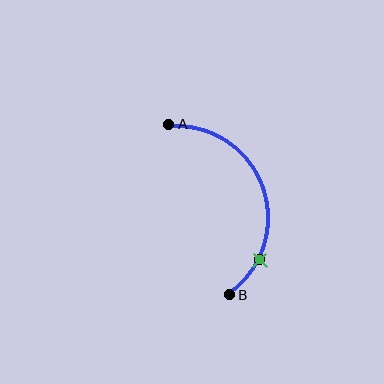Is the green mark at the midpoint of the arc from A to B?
No. The green mark lies on the arc but is closer to endpoint B. The arc midpoint would be at the point on the curve equidistant along the arc from both A and B.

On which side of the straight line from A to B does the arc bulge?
The arc bulges to the right of the straight line connecting A and B.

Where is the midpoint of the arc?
The arc midpoint is the point on the curve farthest from the straight line joining A and B. It sits to the right of that line.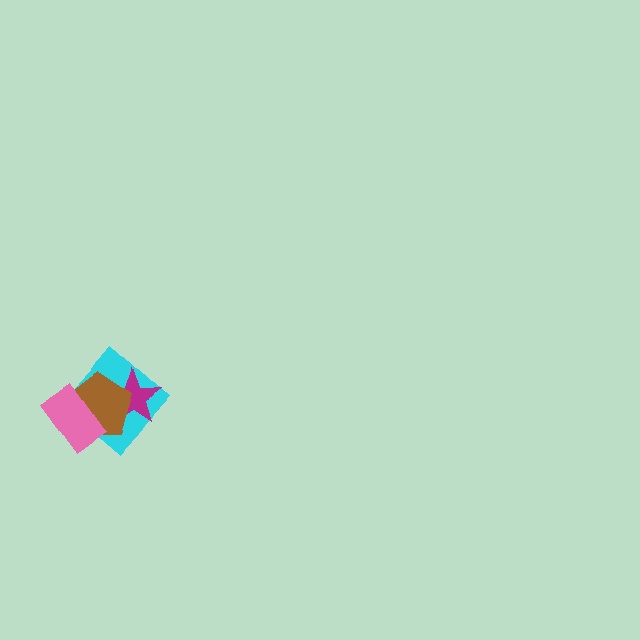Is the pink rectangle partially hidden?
No, no other shape covers it.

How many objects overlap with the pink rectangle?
2 objects overlap with the pink rectangle.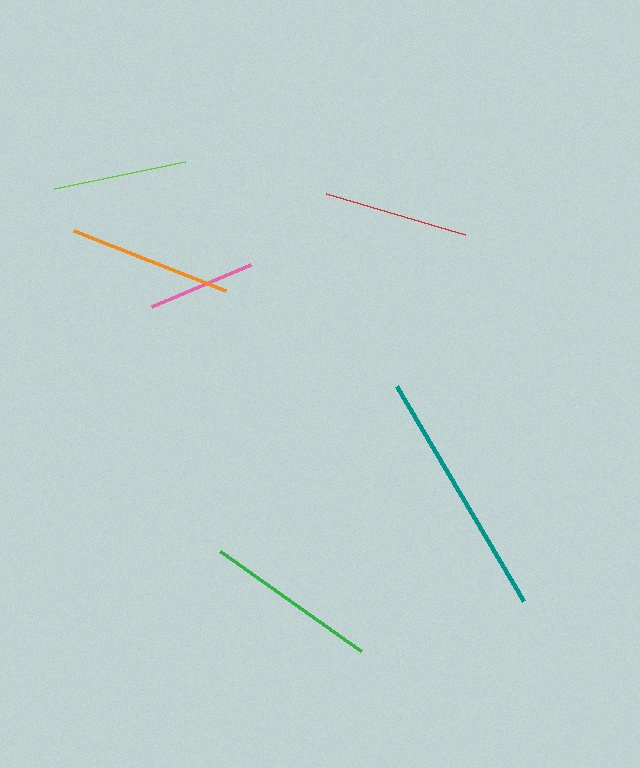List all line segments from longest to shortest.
From longest to shortest: teal, green, orange, red, lime, pink.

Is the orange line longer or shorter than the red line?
The orange line is longer than the red line.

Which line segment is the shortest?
The pink line is the shortest at approximately 107 pixels.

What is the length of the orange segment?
The orange segment is approximately 163 pixels long.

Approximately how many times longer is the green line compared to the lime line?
The green line is approximately 1.3 times the length of the lime line.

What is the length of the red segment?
The red segment is approximately 145 pixels long.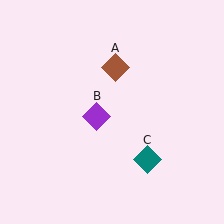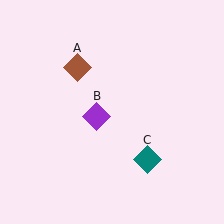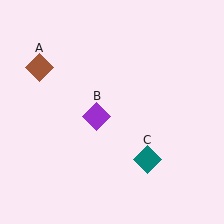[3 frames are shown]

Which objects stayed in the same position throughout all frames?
Purple diamond (object B) and teal diamond (object C) remained stationary.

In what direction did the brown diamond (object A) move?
The brown diamond (object A) moved left.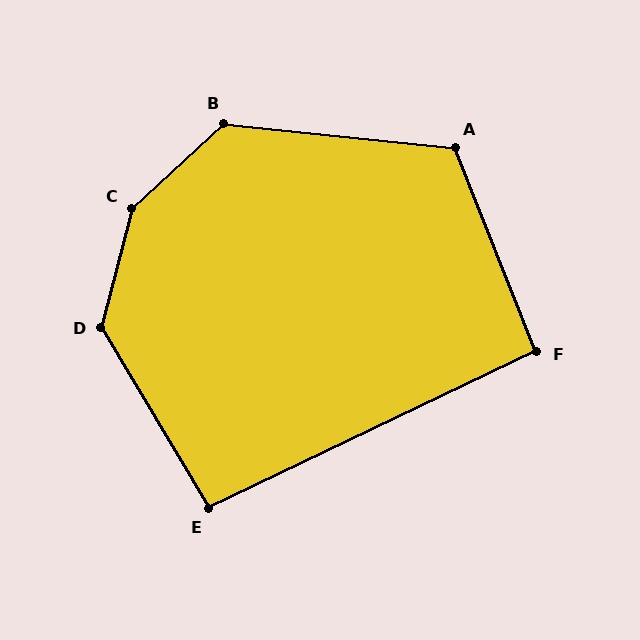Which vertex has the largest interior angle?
C, at approximately 147 degrees.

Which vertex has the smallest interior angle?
F, at approximately 94 degrees.